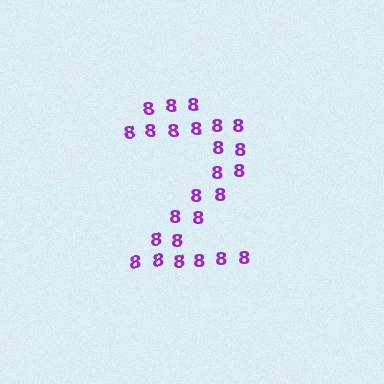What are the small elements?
The small elements are digit 8's.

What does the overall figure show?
The overall figure shows the digit 2.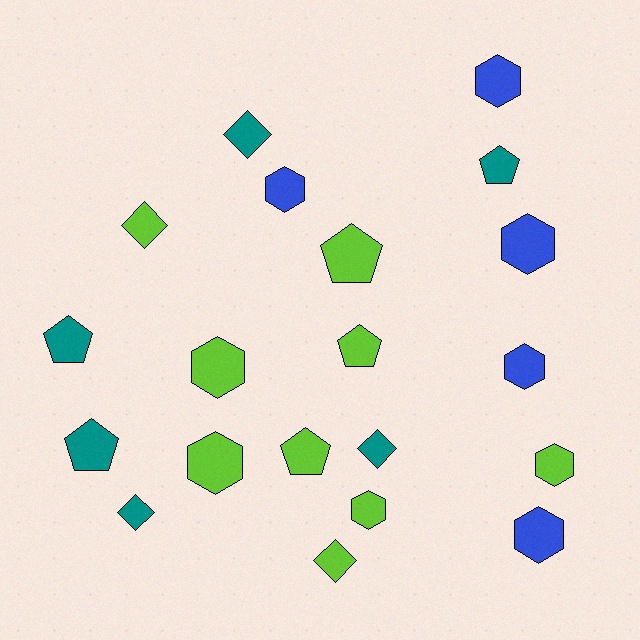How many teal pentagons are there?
There are 3 teal pentagons.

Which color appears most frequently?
Lime, with 9 objects.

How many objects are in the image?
There are 20 objects.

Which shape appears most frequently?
Hexagon, with 9 objects.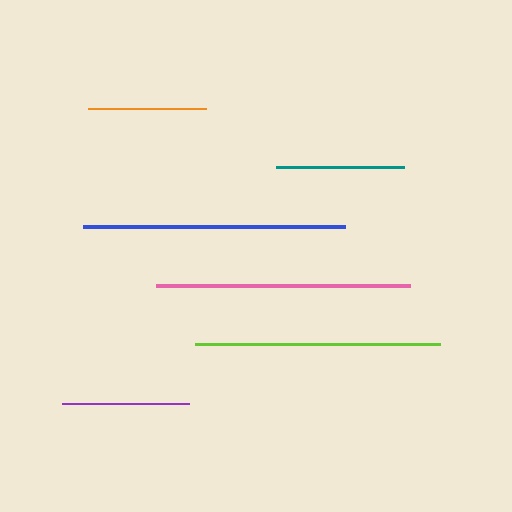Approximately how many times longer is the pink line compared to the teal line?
The pink line is approximately 2.0 times the length of the teal line.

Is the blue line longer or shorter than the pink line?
The blue line is longer than the pink line.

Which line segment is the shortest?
The orange line is the shortest at approximately 118 pixels.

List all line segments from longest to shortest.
From longest to shortest: blue, pink, lime, teal, purple, orange.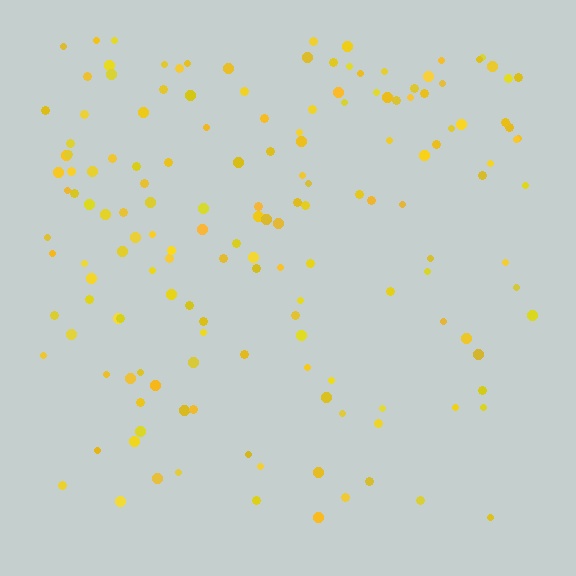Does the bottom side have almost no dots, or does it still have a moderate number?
Still a moderate number, just noticeably fewer than the top.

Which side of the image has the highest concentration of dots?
The top.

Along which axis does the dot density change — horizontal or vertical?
Vertical.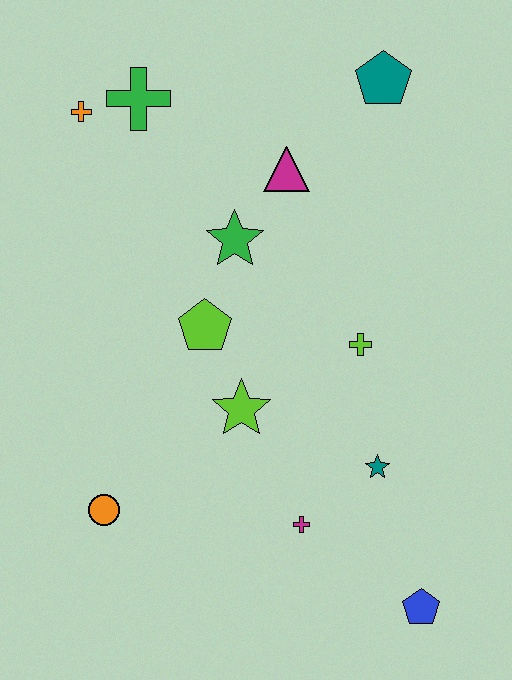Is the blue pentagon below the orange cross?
Yes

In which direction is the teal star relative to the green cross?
The teal star is below the green cross.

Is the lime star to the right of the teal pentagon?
No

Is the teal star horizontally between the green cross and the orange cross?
No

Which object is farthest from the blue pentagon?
The orange cross is farthest from the blue pentagon.